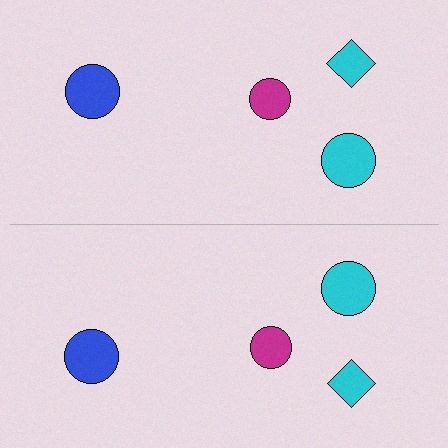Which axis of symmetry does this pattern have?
The pattern has a horizontal axis of symmetry running through the center of the image.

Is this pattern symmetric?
Yes, this pattern has bilateral (reflection) symmetry.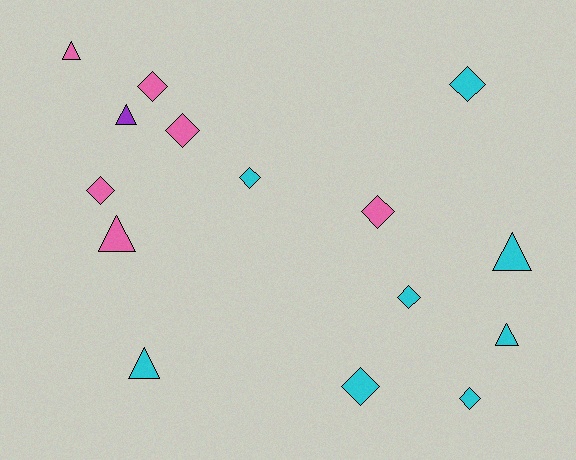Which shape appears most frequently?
Diamond, with 9 objects.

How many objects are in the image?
There are 15 objects.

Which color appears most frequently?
Cyan, with 8 objects.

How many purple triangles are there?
There is 1 purple triangle.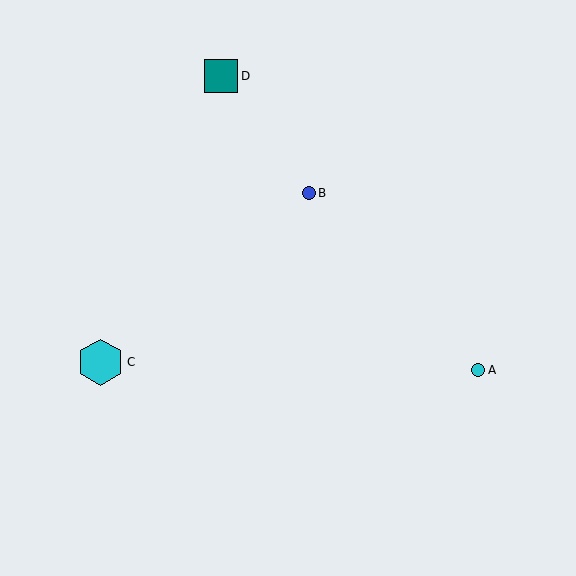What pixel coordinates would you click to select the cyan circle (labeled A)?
Click at (478, 370) to select the cyan circle A.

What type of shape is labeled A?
Shape A is a cyan circle.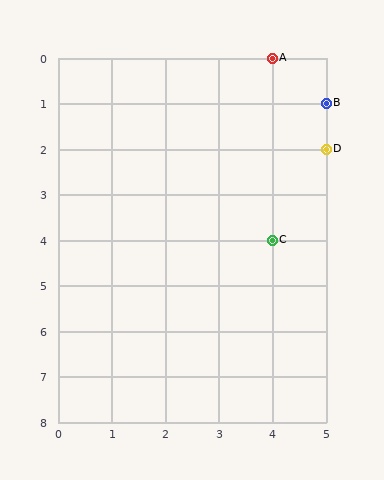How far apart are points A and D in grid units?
Points A and D are 1 column and 2 rows apart (about 2.2 grid units diagonally).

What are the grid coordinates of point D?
Point D is at grid coordinates (5, 2).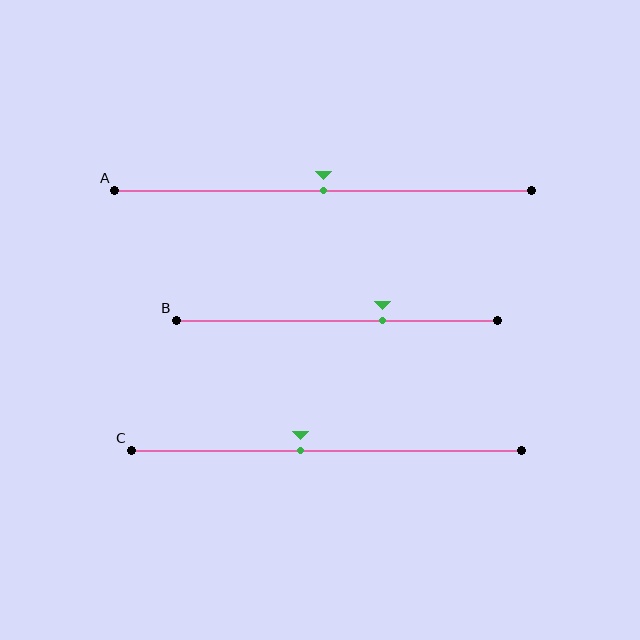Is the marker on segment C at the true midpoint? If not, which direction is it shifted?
No, the marker on segment C is shifted to the left by about 7% of the segment length.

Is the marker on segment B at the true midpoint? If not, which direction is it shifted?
No, the marker on segment B is shifted to the right by about 14% of the segment length.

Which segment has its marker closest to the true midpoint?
Segment A has its marker closest to the true midpoint.